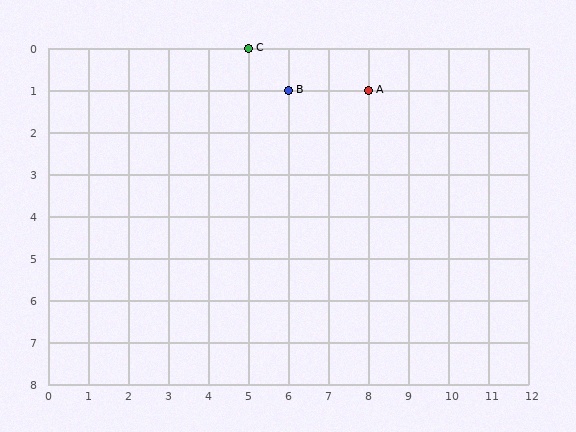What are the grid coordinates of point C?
Point C is at grid coordinates (5, 0).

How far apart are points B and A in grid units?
Points B and A are 2 columns apart.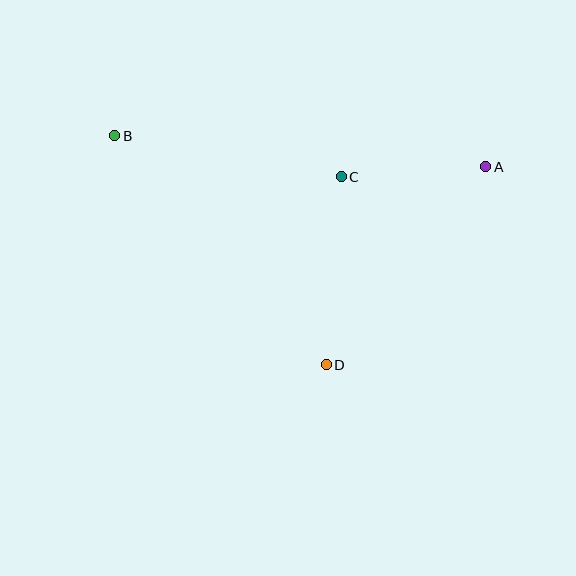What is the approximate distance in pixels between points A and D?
The distance between A and D is approximately 254 pixels.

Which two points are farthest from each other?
Points A and B are farthest from each other.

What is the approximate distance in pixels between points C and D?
The distance between C and D is approximately 188 pixels.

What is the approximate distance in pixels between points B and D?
The distance between B and D is approximately 312 pixels.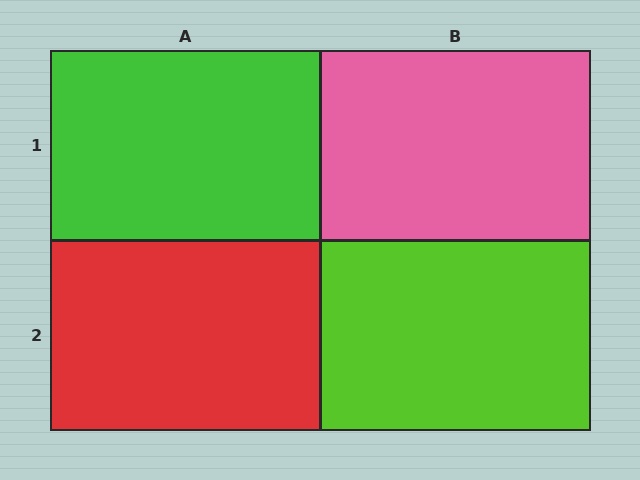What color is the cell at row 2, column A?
Red.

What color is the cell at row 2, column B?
Lime.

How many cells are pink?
1 cell is pink.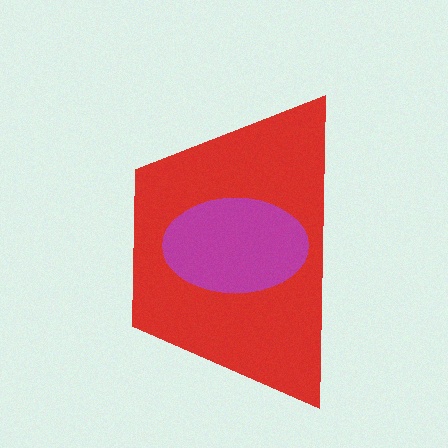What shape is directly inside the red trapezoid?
The magenta ellipse.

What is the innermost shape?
The magenta ellipse.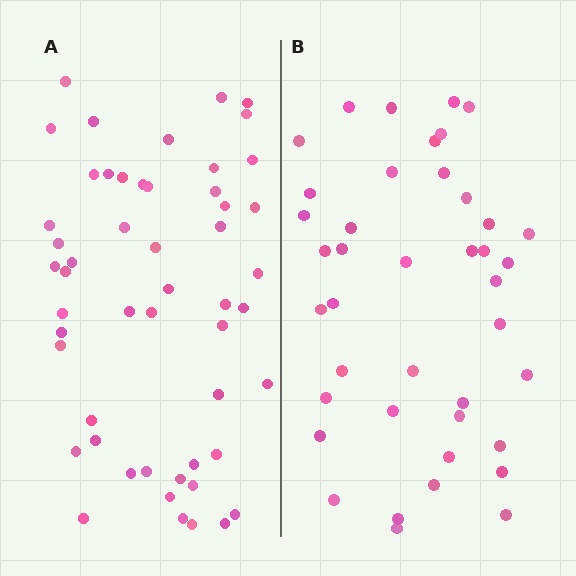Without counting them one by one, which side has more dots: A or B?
Region A (the left region) has more dots.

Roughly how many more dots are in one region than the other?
Region A has roughly 12 or so more dots than region B.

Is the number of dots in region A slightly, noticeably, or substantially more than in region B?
Region A has noticeably more, but not dramatically so. The ratio is roughly 1.3 to 1.